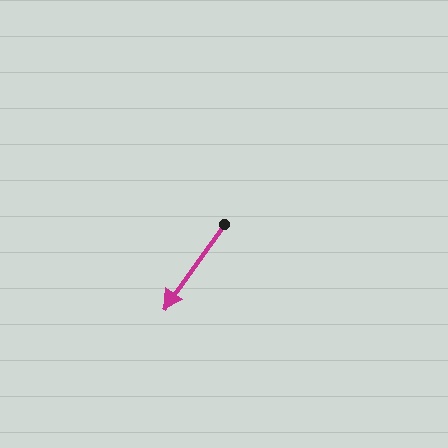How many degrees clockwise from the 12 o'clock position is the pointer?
Approximately 215 degrees.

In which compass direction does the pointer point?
Southwest.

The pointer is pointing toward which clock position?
Roughly 7 o'clock.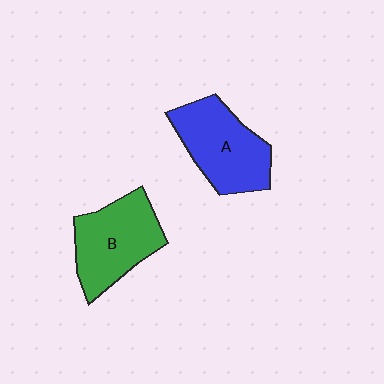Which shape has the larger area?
Shape A (blue).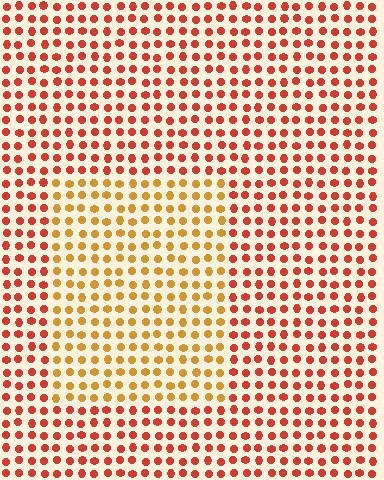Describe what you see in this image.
The image is filled with small red elements in a uniform arrangement. A rectangle-shaped region is visible where the elements are tinted to a slightly different hue, forming a subtle color boundary.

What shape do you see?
I see a rectangle.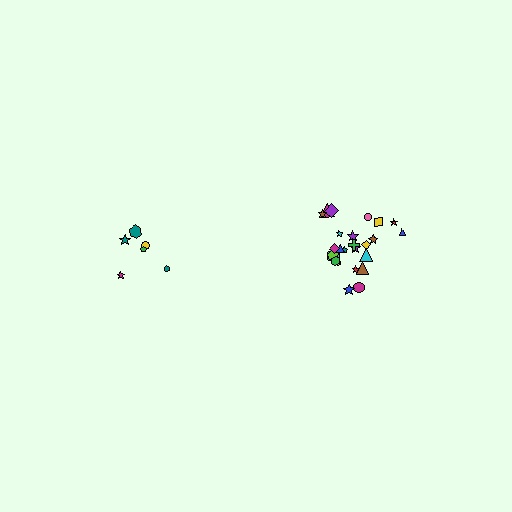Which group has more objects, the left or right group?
The right group.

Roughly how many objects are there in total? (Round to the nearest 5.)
Roughly 30 objects in total.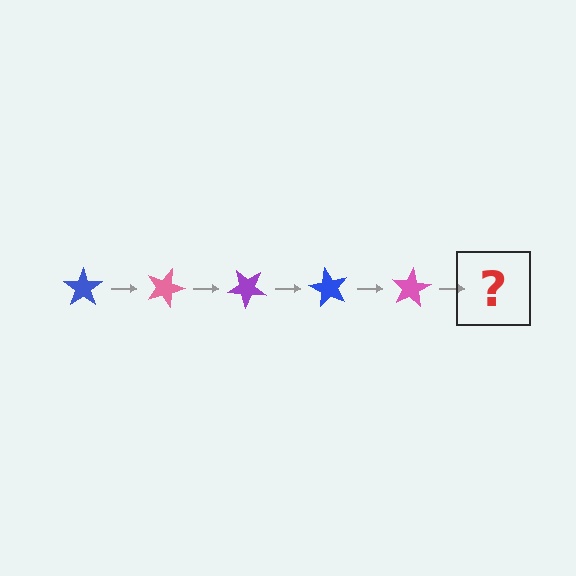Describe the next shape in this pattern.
It should be a purple star, rotated 100 degrees from the start.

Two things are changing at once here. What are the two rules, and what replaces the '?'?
The two rules are that it rotates 20 degrees each step and the color cycles through blue, pink, and purple. The '?' should be a purple star, rotated 100 degrees from the start.